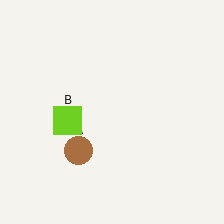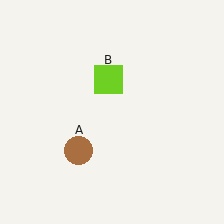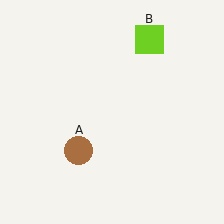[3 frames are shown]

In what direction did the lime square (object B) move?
The lime square (object B) moved up and to the right.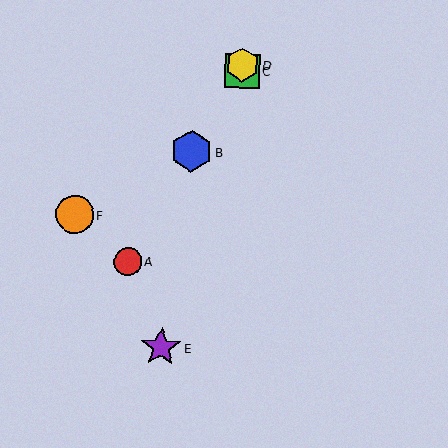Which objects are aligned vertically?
Objects C, D are aligned vertically.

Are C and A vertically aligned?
No, C is at x≈242 and A is at x≈128.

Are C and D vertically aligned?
Yes, both are at x≈242.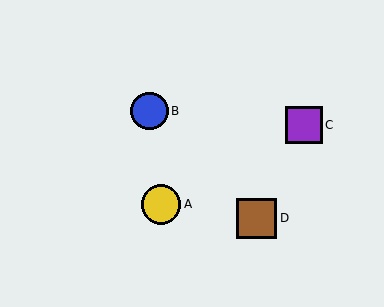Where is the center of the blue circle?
The center of the blue circle is at (149, 111).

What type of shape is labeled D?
Shape D is a brown square.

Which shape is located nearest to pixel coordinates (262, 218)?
The brown square (labeled D) at (257, 218) is nearest to that location.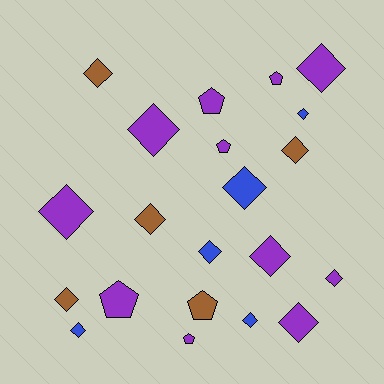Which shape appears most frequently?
Diamond, with 15 objects.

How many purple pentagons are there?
There are 5 purple pentagons.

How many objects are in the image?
There are 21 objects.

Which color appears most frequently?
Purple, with 11 objects.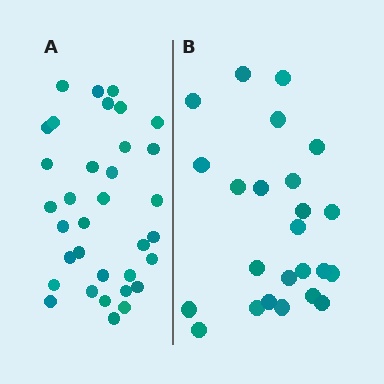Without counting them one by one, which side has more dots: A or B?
Region A (the left region) has more dots.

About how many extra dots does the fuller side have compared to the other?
Region A has roughly 10 or so more dots than region B.